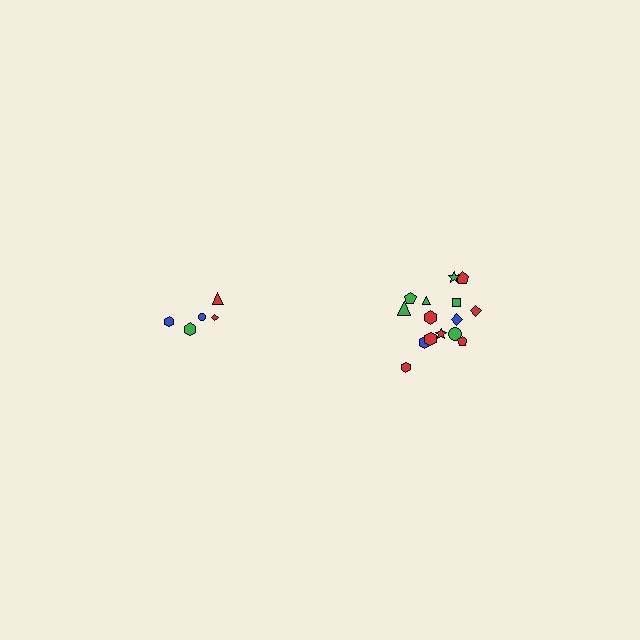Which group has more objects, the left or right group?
The right group.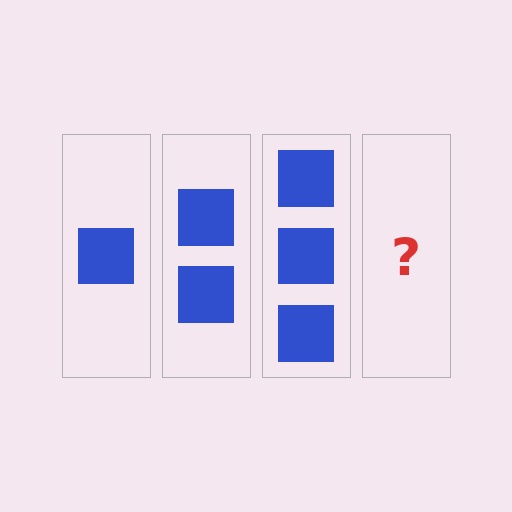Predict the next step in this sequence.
The next step is 4 squares.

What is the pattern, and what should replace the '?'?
The pattern is that each step adds one more square. The '?' should be 4 squares.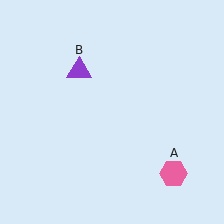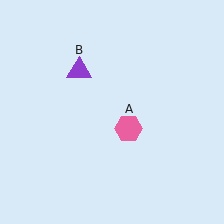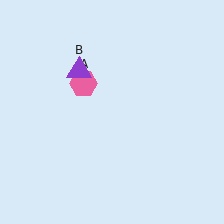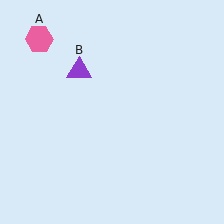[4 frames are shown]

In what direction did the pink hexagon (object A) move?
The pink hexagon (object A) moved up and to the left.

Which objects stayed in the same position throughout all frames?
Purple triangle (object B) remained stationary.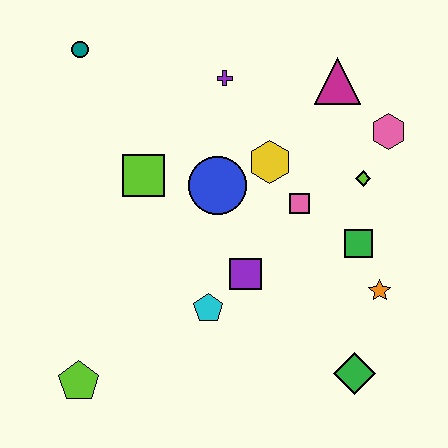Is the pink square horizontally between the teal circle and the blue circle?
No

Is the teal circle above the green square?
Yes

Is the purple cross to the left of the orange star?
Yes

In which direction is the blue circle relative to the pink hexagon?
The blue circle is to the left of the pink hexagon.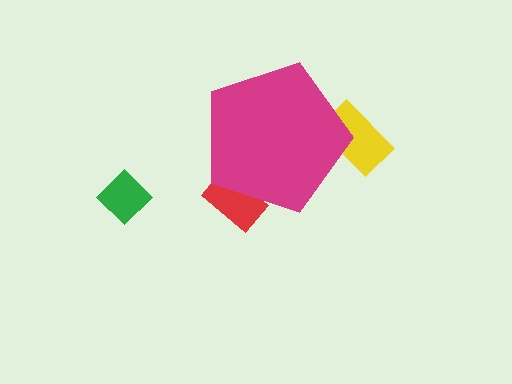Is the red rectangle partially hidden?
Yes, the red rectangle is partially hidden behind the magenta pentagon.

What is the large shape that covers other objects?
A magenta pentagon.